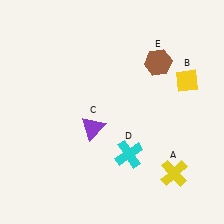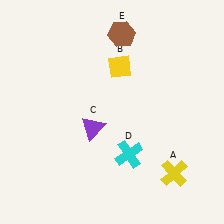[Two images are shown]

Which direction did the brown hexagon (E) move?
The brown hexagon (E) moved left.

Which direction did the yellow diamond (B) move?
The yellow diamond (B) moved left.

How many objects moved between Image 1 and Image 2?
2 objects moved between the two images.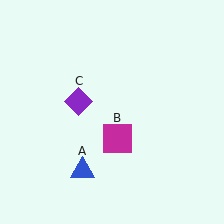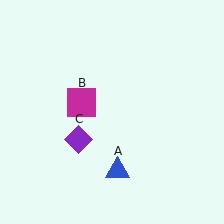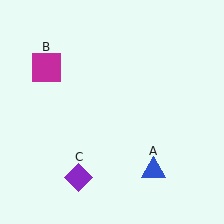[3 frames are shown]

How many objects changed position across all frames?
3 objects changed position: blue triangle (object A), magenta square (object B), purple diamond (object C).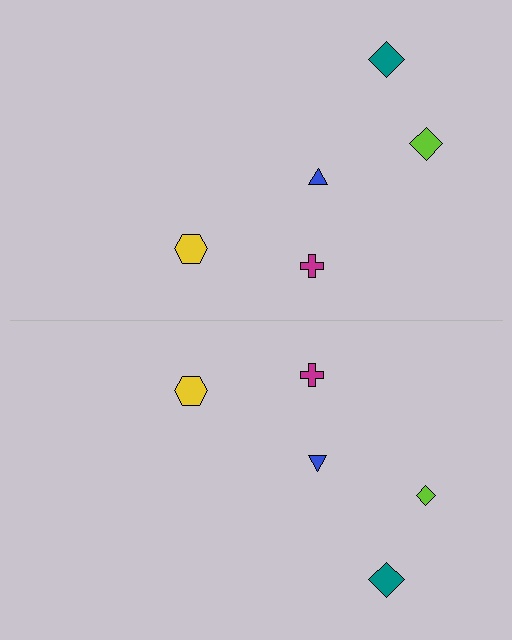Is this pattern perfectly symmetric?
No, the pattern is not perfectly symmetric. The lime diamond on the bottom side has a different size than its mirror counterpart.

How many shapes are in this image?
There are 10 shapes in this image.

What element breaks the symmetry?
The lime diamond on the bottom side has a different size than its mirror counterpart.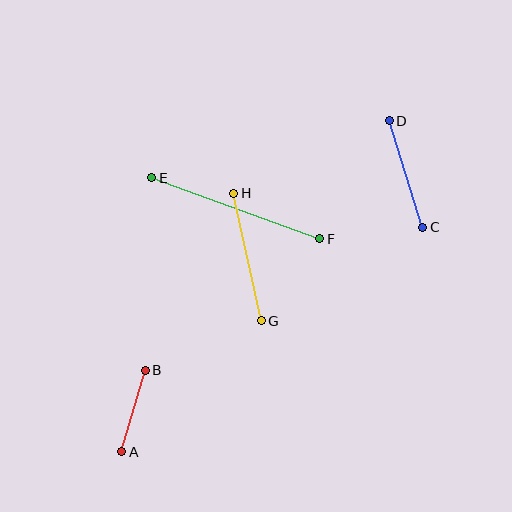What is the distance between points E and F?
The distance is approximately 178 pixels.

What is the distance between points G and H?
The distance is approximately 131 pixels.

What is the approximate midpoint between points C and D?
The midpoint is at approximately (406, 174) pixels.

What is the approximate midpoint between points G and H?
The midpoint is at approximately (247, 257) pixels.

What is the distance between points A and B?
The distance is approximately 85 pixels.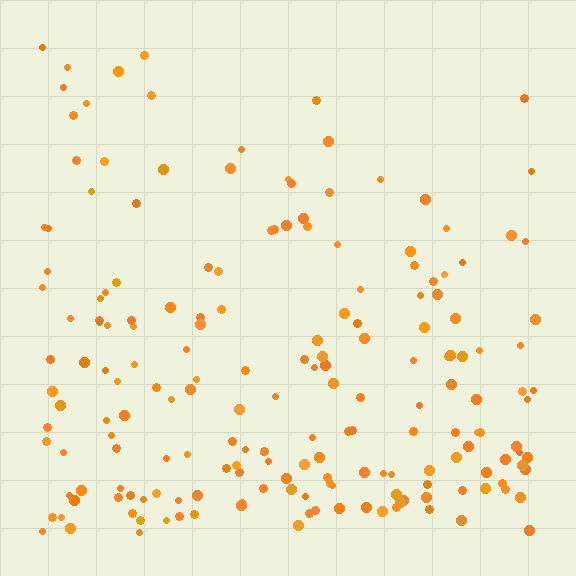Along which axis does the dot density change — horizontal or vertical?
Vertical.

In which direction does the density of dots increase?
From top to bottom, with the bottom side densest.